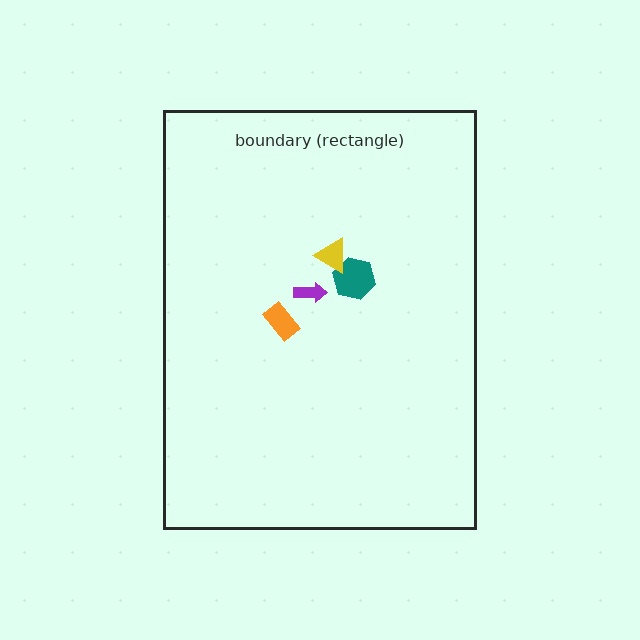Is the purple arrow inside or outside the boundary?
Inside.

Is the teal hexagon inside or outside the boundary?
Inside.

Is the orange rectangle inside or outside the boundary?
Inside.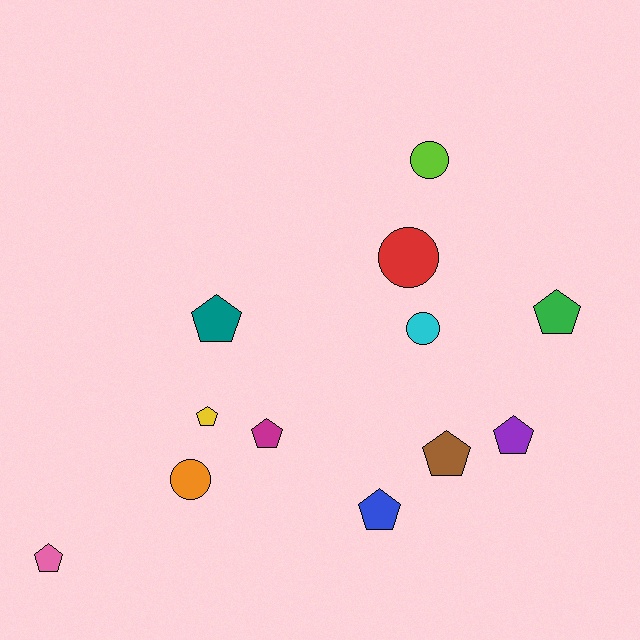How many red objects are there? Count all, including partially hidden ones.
There is 1 red object.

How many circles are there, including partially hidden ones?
There are 4 circles.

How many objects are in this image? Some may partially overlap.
There are 12 objects.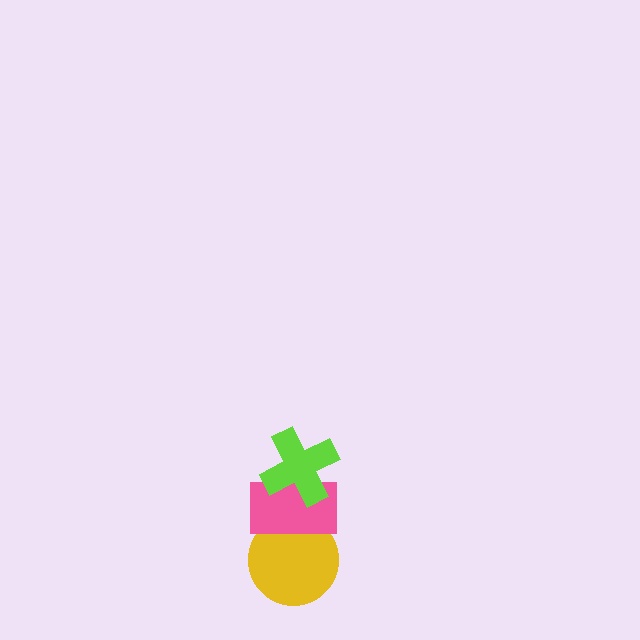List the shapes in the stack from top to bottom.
From top to bottom: the lime cross, the pink rectangle, the yellow circle.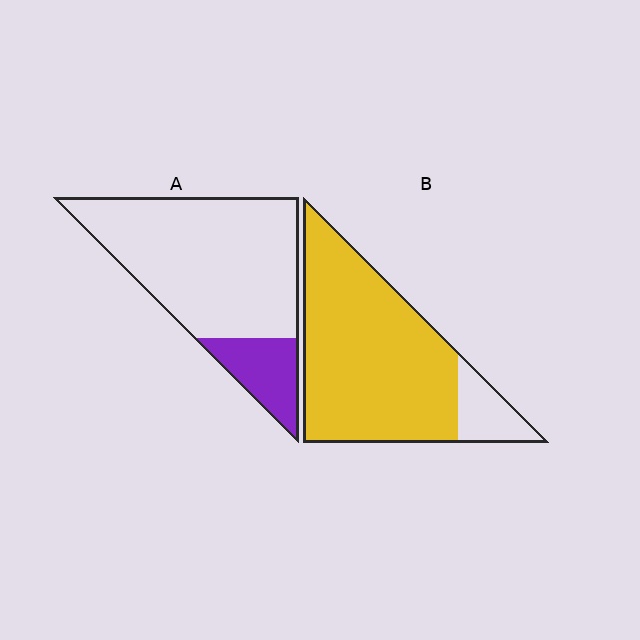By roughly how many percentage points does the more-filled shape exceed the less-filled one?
By roughly 70 percentage points (B over A).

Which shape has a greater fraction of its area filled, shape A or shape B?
Shape B.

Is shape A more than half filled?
No.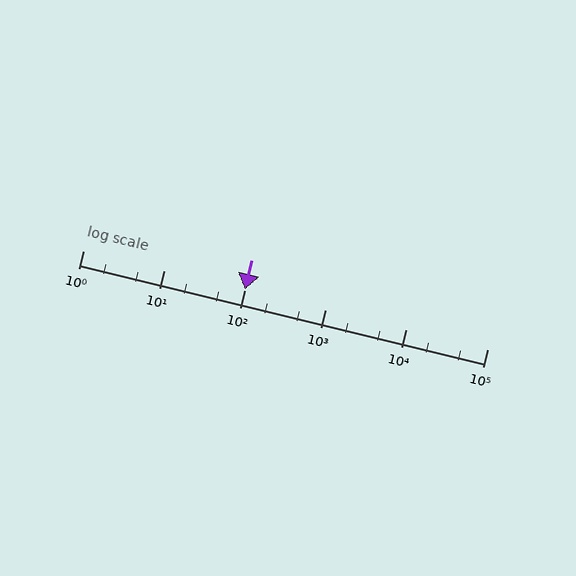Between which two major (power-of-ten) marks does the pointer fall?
The pointer is between 100 and 1000.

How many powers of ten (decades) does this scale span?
The scale spans 5 decades, from 1 to 100000.